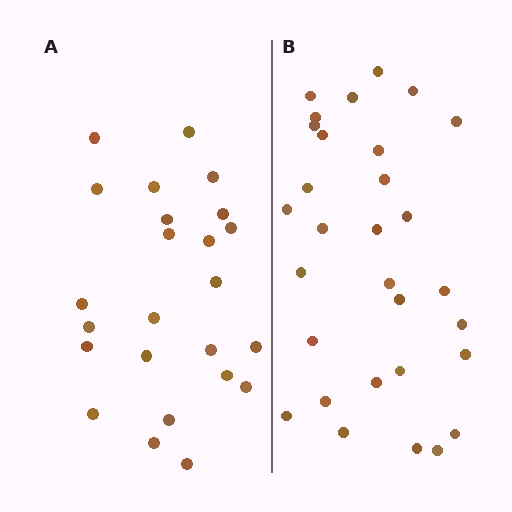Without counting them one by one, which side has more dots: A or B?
Region B (the right region) has more dots.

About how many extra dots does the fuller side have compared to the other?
Region B has about 6 more dots than region A.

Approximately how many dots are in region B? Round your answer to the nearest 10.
About 30 dots.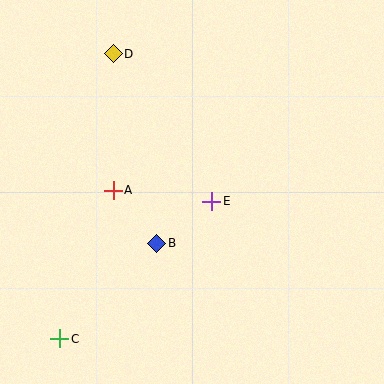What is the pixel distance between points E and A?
The distance between E and A is 100 pixels.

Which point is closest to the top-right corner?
Point E is closest to the top-right corner.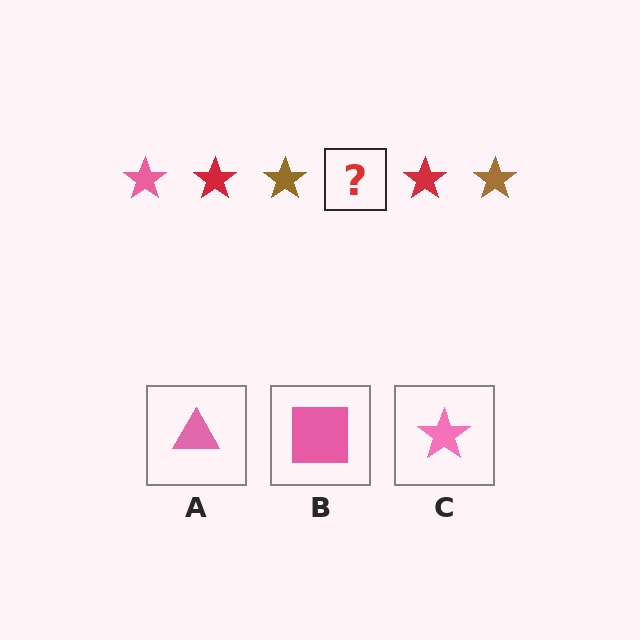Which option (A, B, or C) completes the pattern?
C.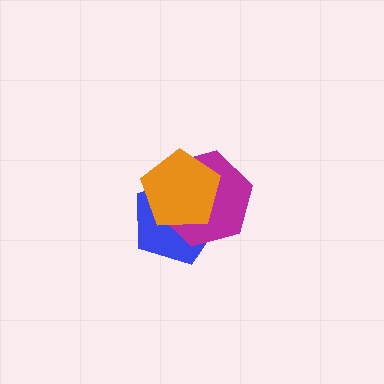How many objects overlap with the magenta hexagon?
2 objects overlap with the magenta hexagon.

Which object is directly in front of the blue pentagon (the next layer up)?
The magenta hexagon is directly in front of the blue pentagon.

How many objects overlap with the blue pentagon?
2 objects overlap with the blue pentagon.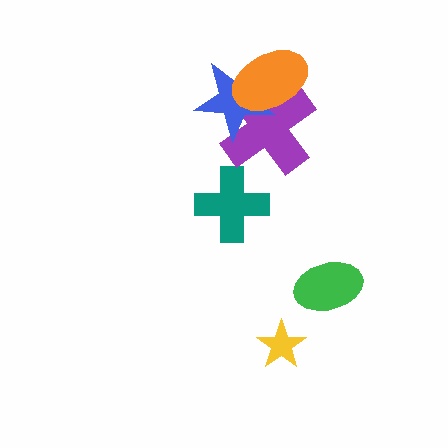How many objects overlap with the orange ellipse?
2 objects overlap with the orange ellipse.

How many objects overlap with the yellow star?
0 objects overlap with the yellow star.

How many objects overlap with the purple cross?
2 objects overlap with the purple cross.